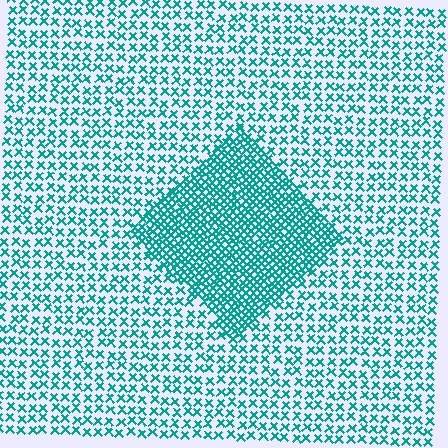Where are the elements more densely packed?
The elements are more densely packed inside the diamond boundary.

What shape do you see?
I see a diamond.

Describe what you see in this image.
The image contains small teal elements arranged at two different densities. A diamond-shaped region is visible where the elements are more densely packed than the surrounding area.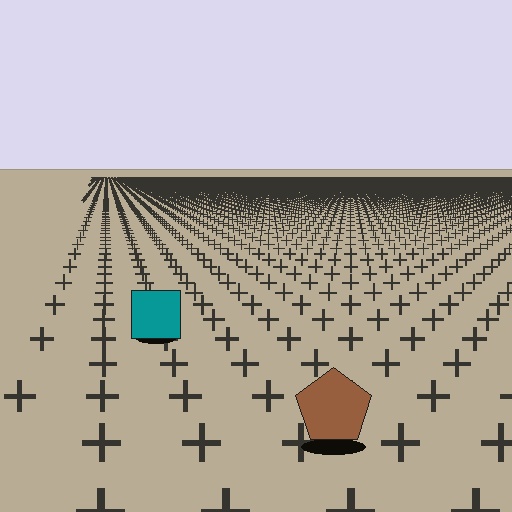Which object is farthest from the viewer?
The teal square is farthest from the viewer. It appears smaller and the ground texture around it is denser.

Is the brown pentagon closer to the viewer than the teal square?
Yes. The brown pentagon is closer — you can tell from the texture gradient: the ground texture is coarser near it.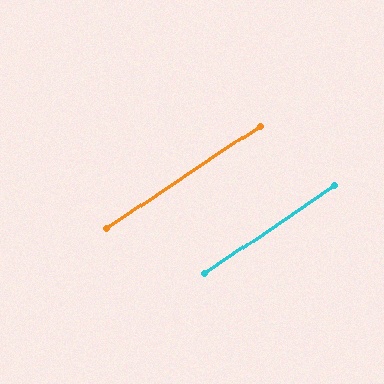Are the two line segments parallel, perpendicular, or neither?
Parallel — their directions differ by only 0.3°.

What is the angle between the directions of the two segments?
Approximately 0 degrees.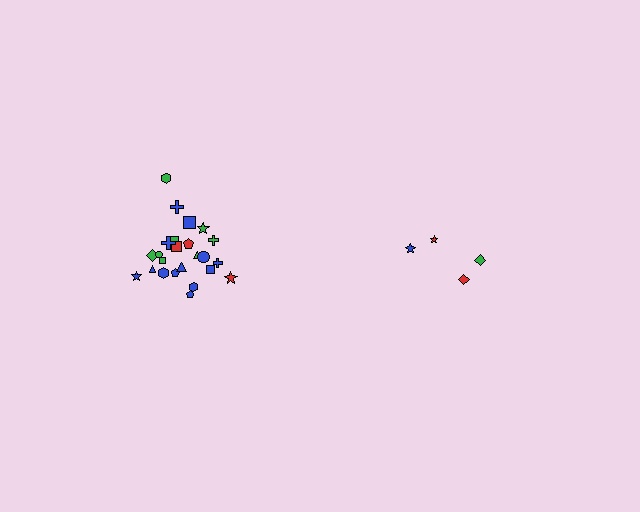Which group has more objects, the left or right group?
The left group.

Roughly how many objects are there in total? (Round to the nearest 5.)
Roughly 30 objects in total.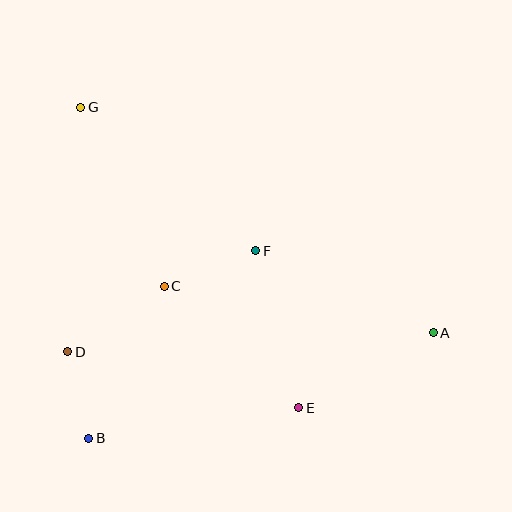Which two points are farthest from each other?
Points A and G are farthest from each other.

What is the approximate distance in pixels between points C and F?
The distance between C and F is approximately 98 pixels.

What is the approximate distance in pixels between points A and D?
The distance between A and D is approximately 366 pixels.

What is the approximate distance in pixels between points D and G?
The distance between D and G is approximately 245 pixels.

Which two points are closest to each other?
Points B and D are closest to each other.